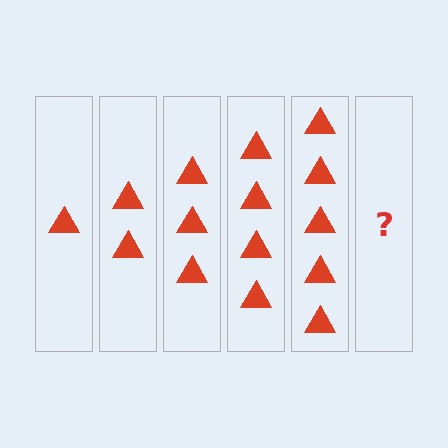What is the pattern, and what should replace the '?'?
The pattern is that each step adds one more triangle. The '?' should be 6 triangles.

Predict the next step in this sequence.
The next step is 6 triangles.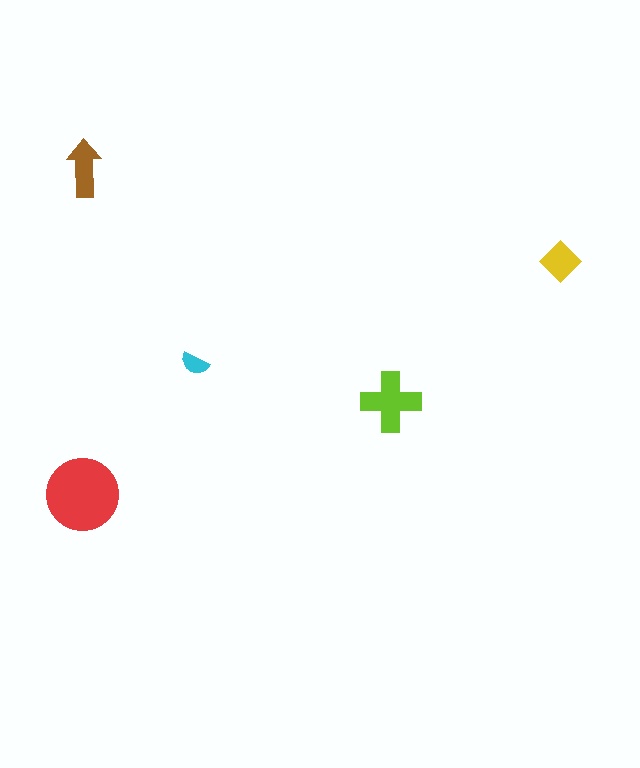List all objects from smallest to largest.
The cyan semicircle, the yellow diamond, the brown arrow, the lime cross, the red circle.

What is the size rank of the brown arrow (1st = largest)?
3rd.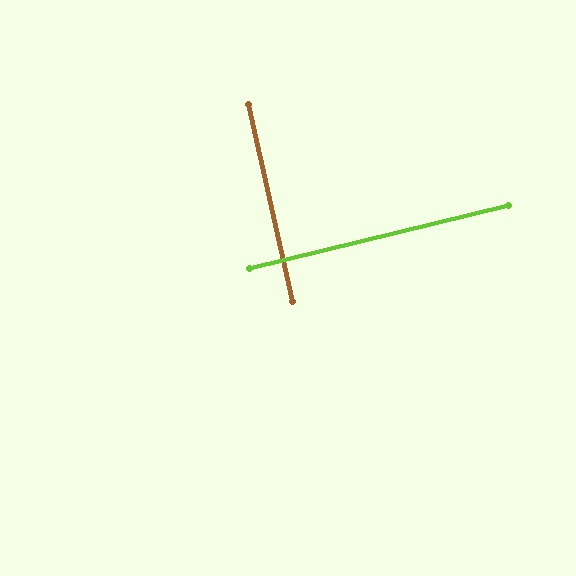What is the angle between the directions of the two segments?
Approximately 89 degrees.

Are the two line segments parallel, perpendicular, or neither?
Perpendicular — they meet at approximately 89°.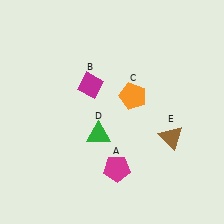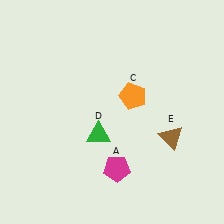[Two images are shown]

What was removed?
The magenta diamond (B) was removed in Image 2.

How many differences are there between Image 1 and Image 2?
There is 1 difference between the two images.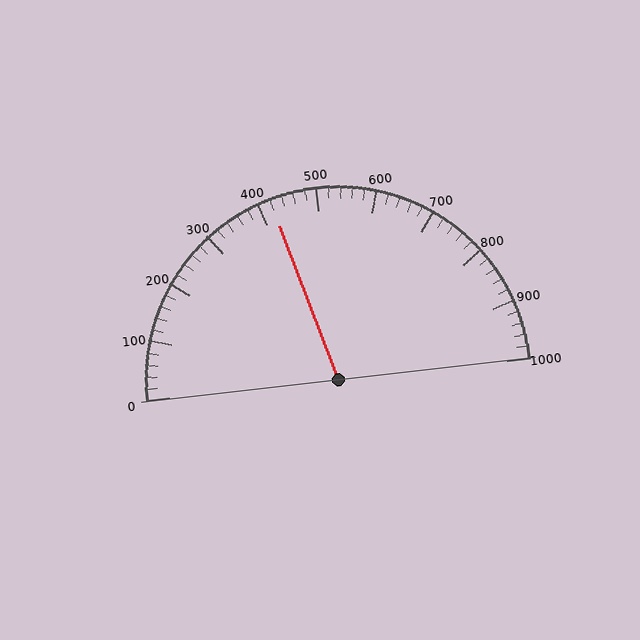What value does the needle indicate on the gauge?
The needle indicates approximately 420.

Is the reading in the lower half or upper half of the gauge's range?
The reading is in the lower half of the range (0 to 1000).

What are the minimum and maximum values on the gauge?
The gauge ranges from 0 to 1000.